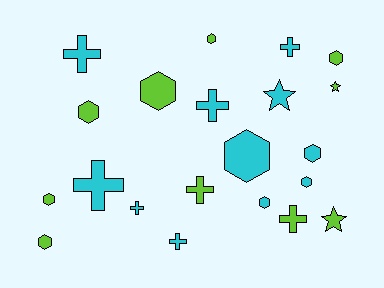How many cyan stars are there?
There is 1 cyan star.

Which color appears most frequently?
Cyan, with 11 objects.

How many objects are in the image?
There are 21 objects.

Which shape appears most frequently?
Hexagon, with 10 objects.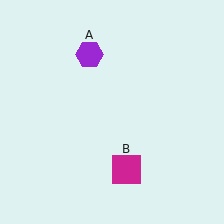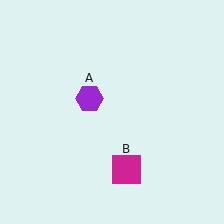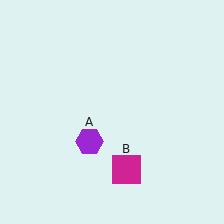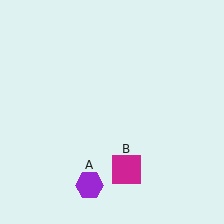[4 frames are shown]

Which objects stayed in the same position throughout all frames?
Magenta square (object B) remained stationary.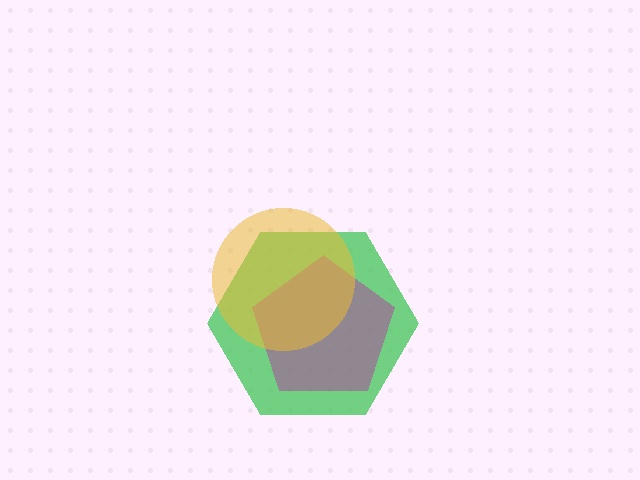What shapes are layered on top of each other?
The layered shapes are: a green hexagon, a magenta pentagon, a yellow circle.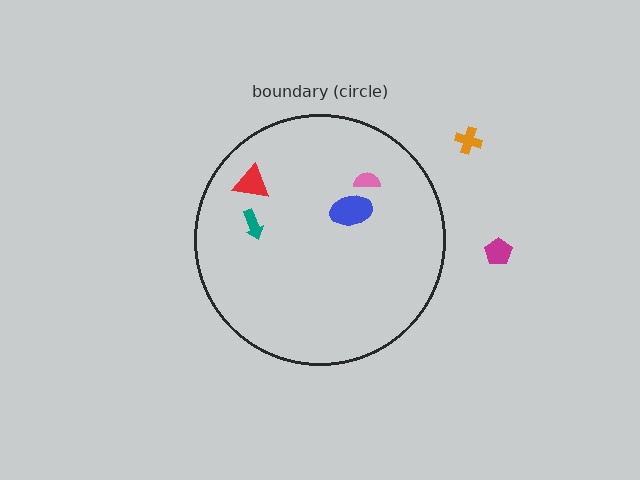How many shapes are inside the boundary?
4 inside, 2 outside.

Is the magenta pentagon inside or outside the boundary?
Outside.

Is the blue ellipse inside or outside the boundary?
Inside.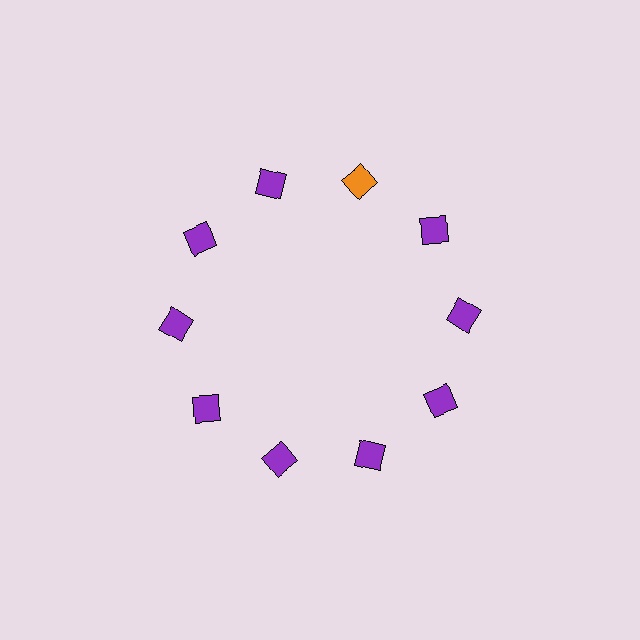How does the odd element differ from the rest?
It has a different color: orange instead of purple.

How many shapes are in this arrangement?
There are 10 shapes arranged in a ring pattern.